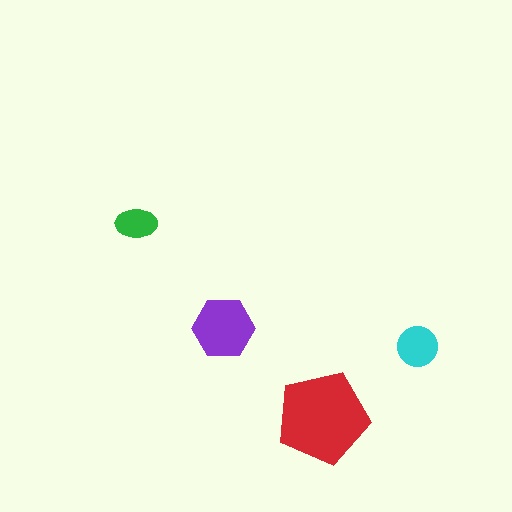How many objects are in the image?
There are 4 objects in the image.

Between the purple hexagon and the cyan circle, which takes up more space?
The purple hexagon.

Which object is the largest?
The red pentagon.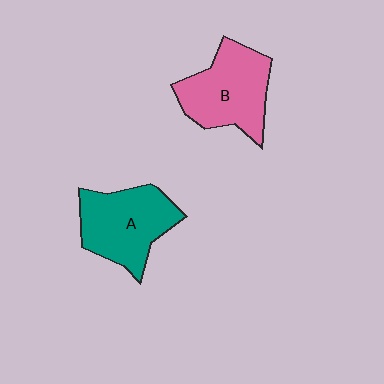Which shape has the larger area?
Shape B (pink).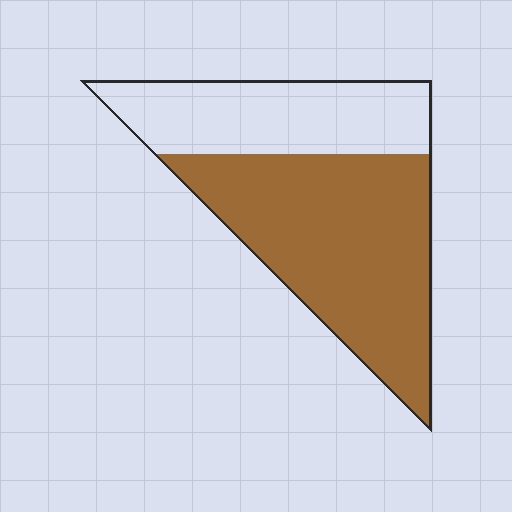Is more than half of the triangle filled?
Yes.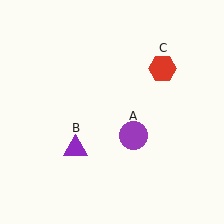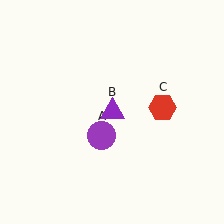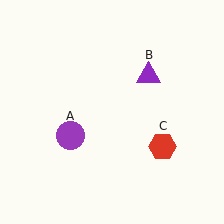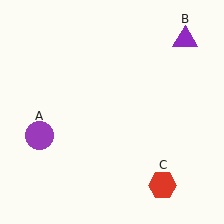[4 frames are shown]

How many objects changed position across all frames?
3 objects changed position: purple circle (object A), purple triangle (object B), red hexagon (object C).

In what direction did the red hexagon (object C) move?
The red hexagon (object C) moved down.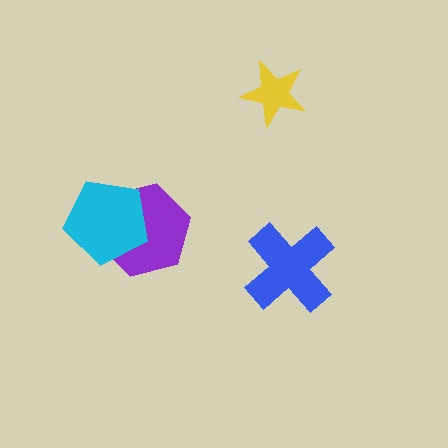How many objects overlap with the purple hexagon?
1 object overlaps with the purple hexagon.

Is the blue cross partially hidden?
No, no other shape covers it.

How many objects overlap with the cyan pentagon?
1 object overlaps with the cyan pentagon.